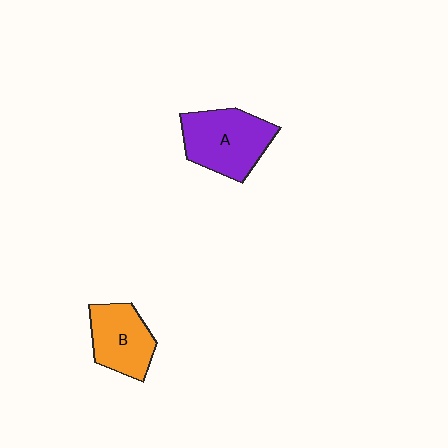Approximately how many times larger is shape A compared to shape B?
Approximately 1.3 times.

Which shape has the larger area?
Shape A (purple).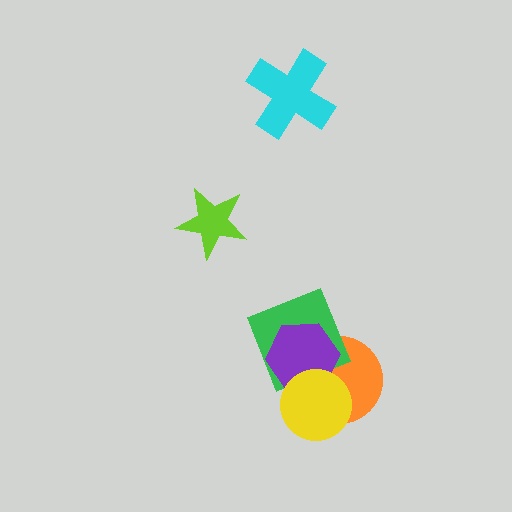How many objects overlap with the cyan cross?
0 objects overlap with the cyan cross.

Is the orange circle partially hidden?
Yes, it is partially covered by another shape.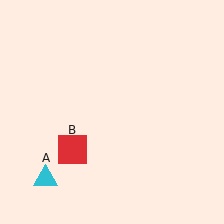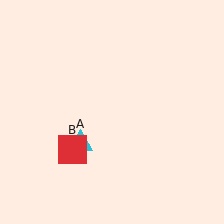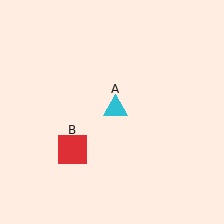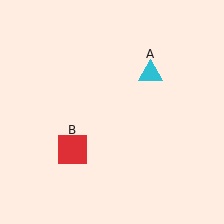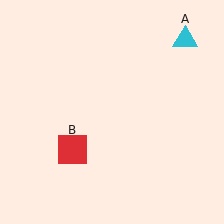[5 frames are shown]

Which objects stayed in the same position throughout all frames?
Red square (object B) remained stationary.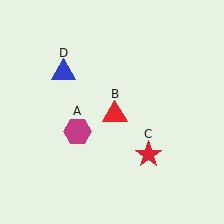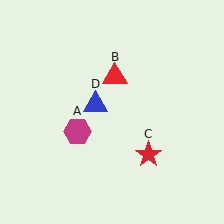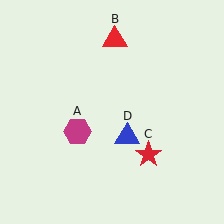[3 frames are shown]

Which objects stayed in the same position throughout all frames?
Magenta hexagon (object A) and red star (object C) remained stationary.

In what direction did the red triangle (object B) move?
The red triangle (object B) moved up.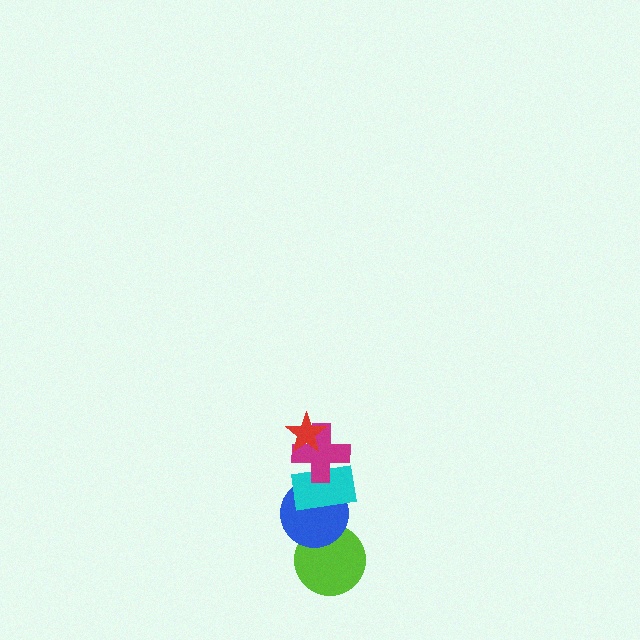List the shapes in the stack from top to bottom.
From top to bottom: the red star, the magenta cross, the cyan rectangle, the blue circle, the lime circle.